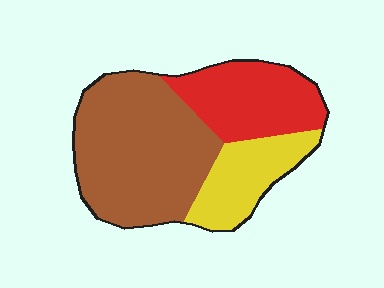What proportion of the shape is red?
Red covers about 30% of the shape.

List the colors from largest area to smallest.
From largest to smallest: brown, red, yellow.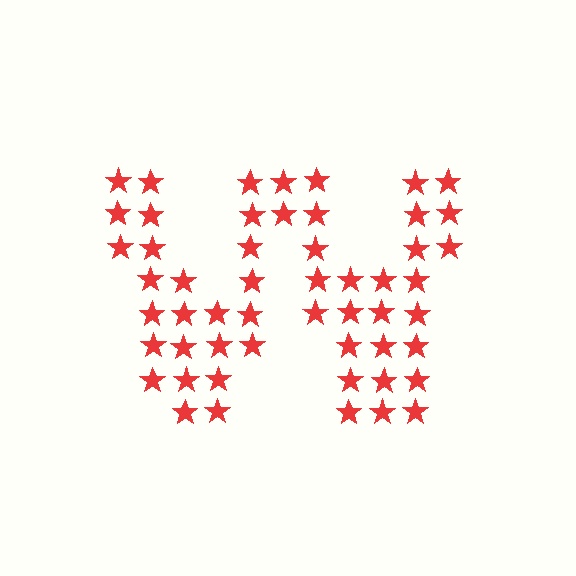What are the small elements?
The small elements are stars.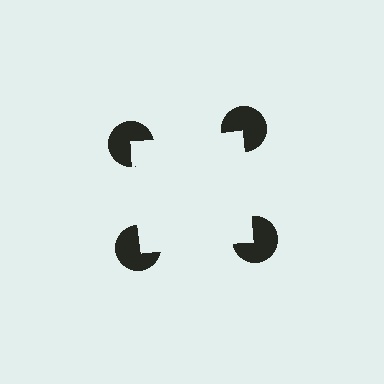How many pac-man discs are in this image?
There are 4 — one at each vertex of the illusory square.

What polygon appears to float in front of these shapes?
An illusory square — its edges are inferred from the aligned wedge cuts in the pac-man discs, not physically drawn.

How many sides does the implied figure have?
4 sides.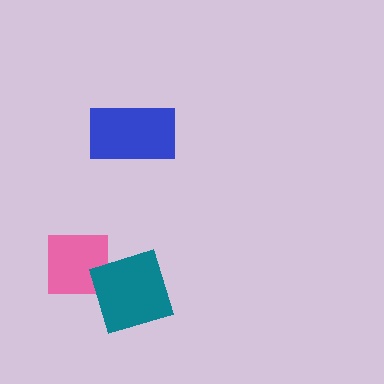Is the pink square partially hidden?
Yes, it is partially covered by another shape.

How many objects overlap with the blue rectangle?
0 objects overlap with the blue rectangle.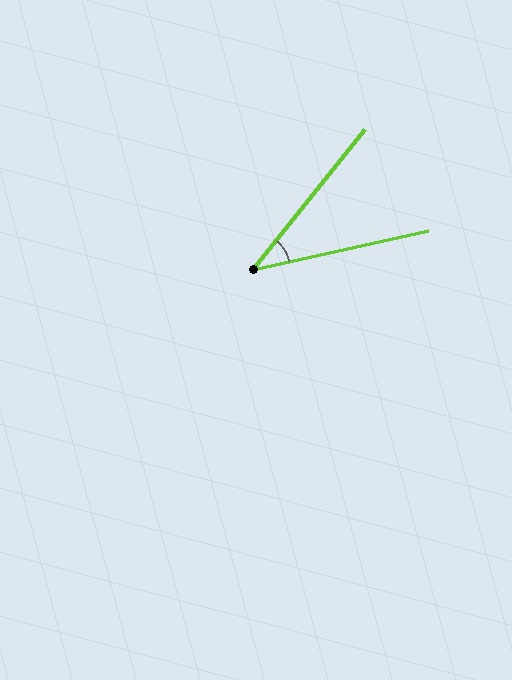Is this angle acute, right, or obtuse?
It is acute.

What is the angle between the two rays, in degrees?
Approximately 39 degrees.